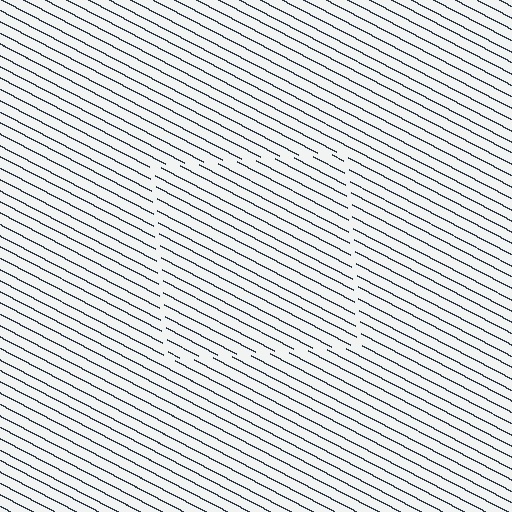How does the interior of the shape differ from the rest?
The interior of the shape contains the same grating, shifted by half a period — the contour is defined by the phase discontinuity where line-ends from the inner and outer gratings abut.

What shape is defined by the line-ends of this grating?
An illusory square. The interior of the shape contains the same grating, shifted by half a period — the contour is defined by the phase discontinuity where line-ends from the inner and outer gratings abut.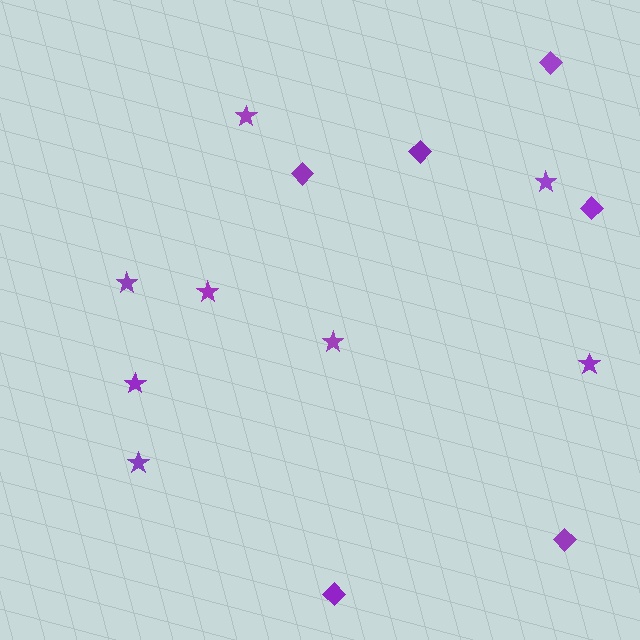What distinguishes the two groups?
There are 2 groups: one group of diamonds (6) and one group of stars (8).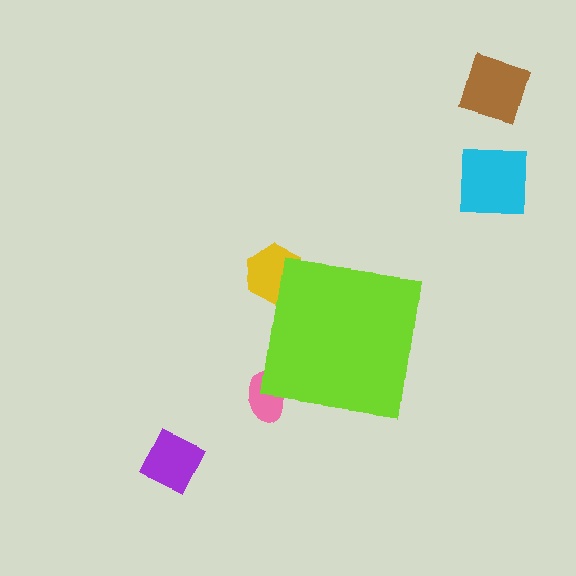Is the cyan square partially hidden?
No, the cyan square is fully visible.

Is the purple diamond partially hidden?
No, the purple diamond is fully visible.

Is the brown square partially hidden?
No, the brown square is fully visible.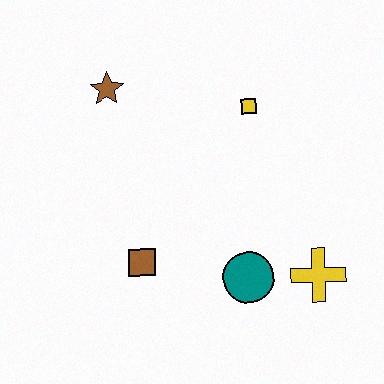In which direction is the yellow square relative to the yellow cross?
The yellow square is above the yellow cross.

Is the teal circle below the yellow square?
Yes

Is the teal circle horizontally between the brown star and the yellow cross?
Yes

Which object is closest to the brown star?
The yellow square is closest to the brown star.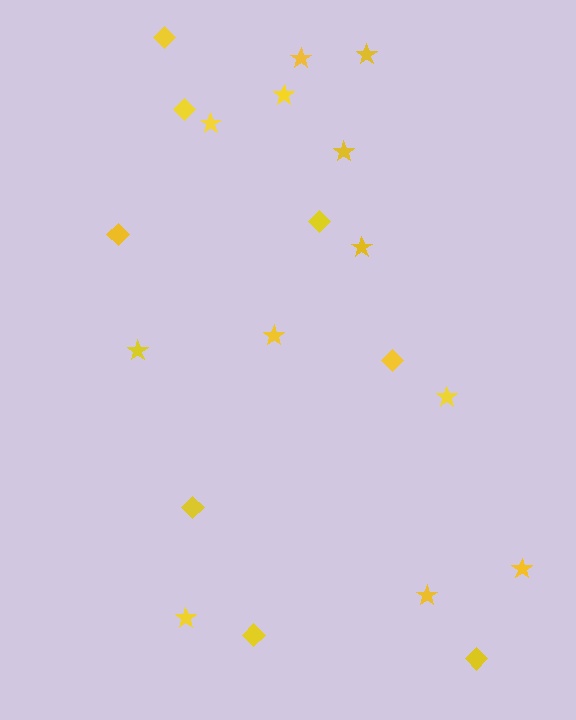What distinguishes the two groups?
There are 2 groups: one group of stars (12) and one group of diamonds (8).